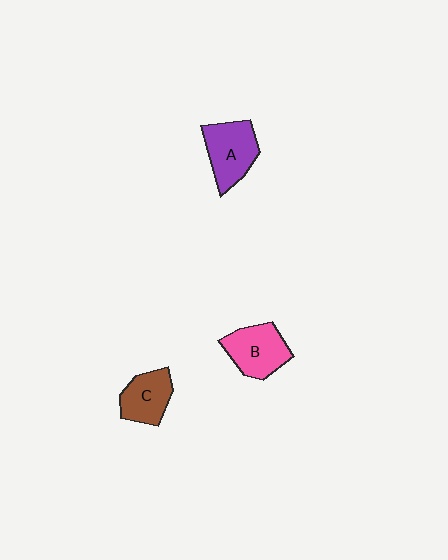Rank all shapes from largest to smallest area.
From largest to smallest: A (purple), B (pink), C (brown).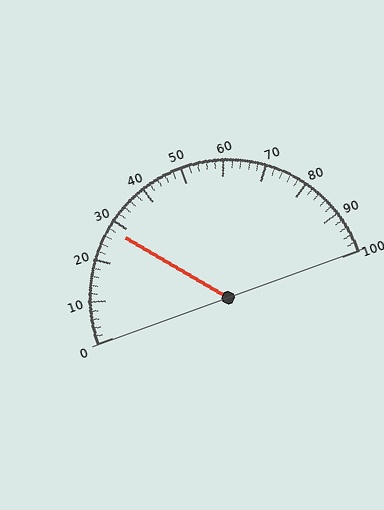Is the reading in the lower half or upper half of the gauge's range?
The reading is in the lower half of the range (0 to 100).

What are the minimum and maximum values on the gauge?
The gauge ranges from 0 to 100.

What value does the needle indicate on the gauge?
The needle indicates approximately 28.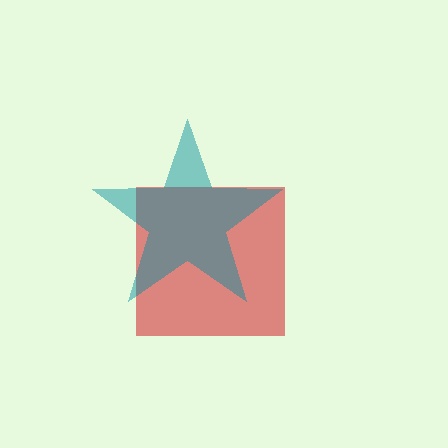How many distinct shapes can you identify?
There are 2 distinct shapes: a red square, a teal star.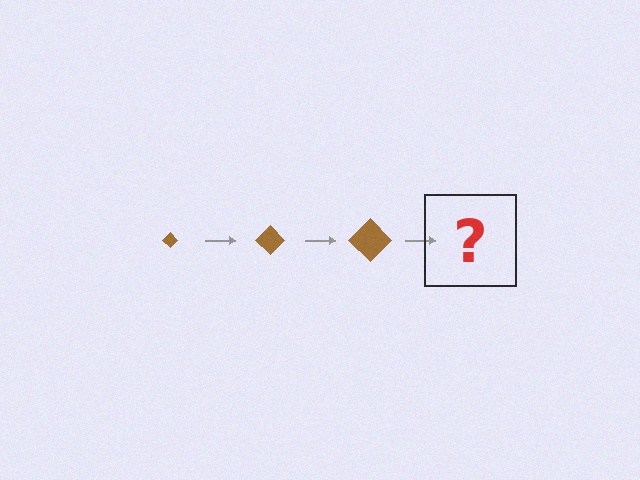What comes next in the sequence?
The next element should be a brown diamond, larger than the previous one.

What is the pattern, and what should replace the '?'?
The pattern is that the diamond gets progressively larger each step. The '?' should be a brown diamond, larger than the previous one.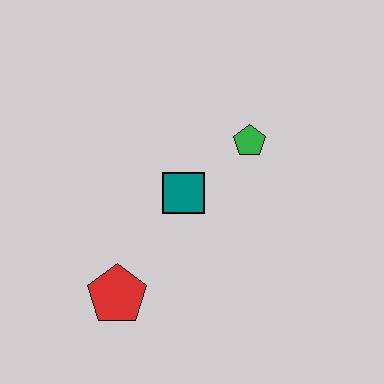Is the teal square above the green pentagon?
No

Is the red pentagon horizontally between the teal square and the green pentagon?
No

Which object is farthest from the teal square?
The red pentagon is farthest from the teal square.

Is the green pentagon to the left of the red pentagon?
No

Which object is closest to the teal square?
The green pentagon is closest to the teal square.